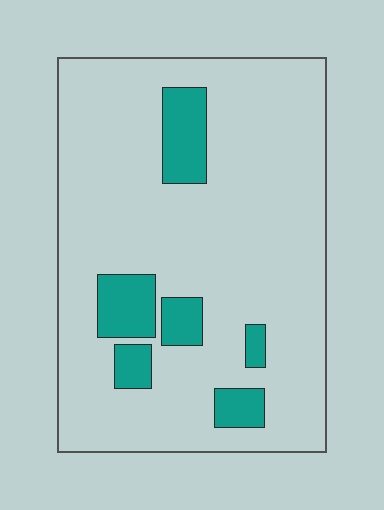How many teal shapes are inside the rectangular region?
6.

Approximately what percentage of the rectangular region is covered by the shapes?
Approximately 15%.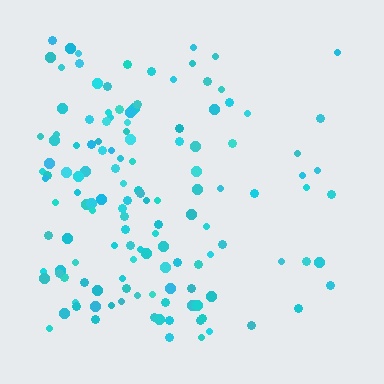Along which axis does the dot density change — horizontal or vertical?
Horizontal.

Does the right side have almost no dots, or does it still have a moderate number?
Still a moderate number, just noticeably fewer than the left.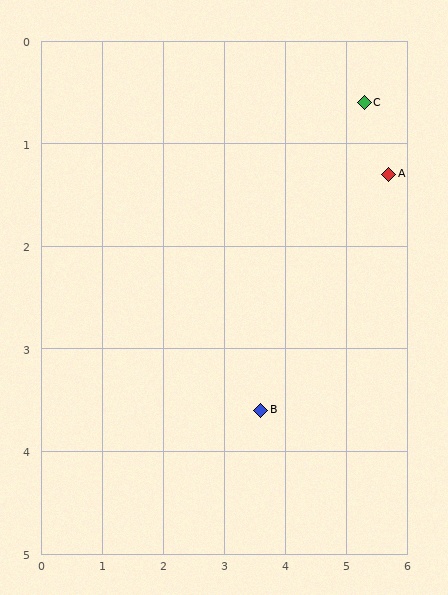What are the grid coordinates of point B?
Point B is at approximately (3.6, 3.6).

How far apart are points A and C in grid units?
Points A and C are about 0.8 grid units apart.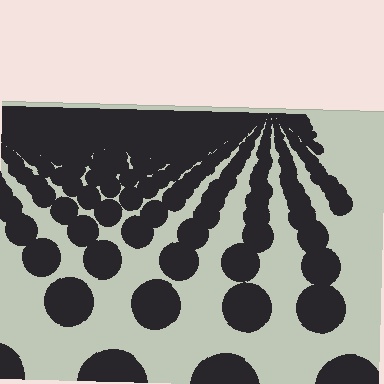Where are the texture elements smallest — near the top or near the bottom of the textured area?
Near the top.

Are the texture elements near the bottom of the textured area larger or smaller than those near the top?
Larger. Near the bottom, elements are closer to the viewer and appear at a bigger on-screen size.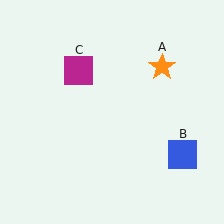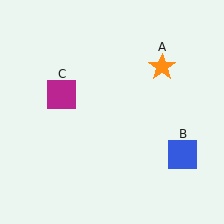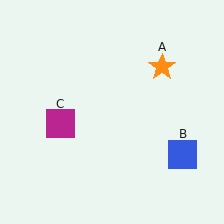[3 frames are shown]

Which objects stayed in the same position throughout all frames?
Orange star (object A) and blue square (object B) remained stationary.